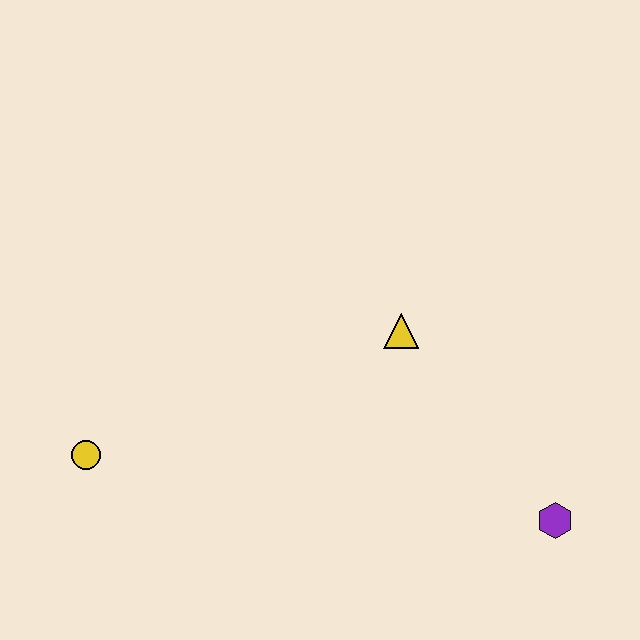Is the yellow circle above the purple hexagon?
Yes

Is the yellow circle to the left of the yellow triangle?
Yes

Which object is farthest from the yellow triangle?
The yellow circle is farthest from the yellow triangle.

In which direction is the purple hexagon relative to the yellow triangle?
The purple hexagon is below the yellow triangle.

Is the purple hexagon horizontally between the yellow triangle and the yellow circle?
No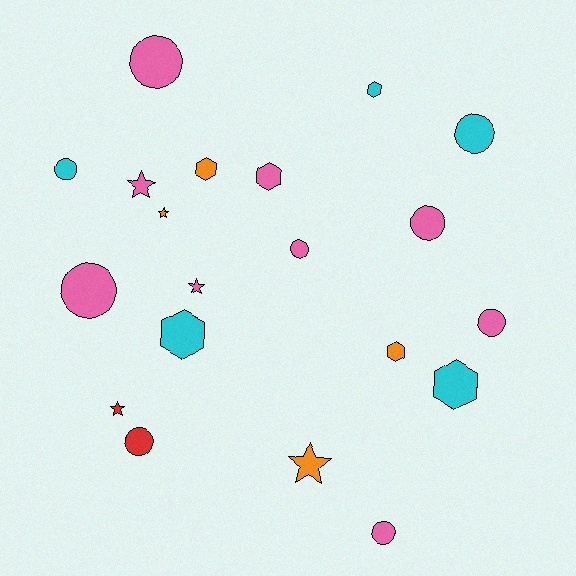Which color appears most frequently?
Pink, with 9 objects.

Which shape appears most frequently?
Circle, with 9 objects.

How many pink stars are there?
There are 2 pink stars.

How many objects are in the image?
There are 20 objects.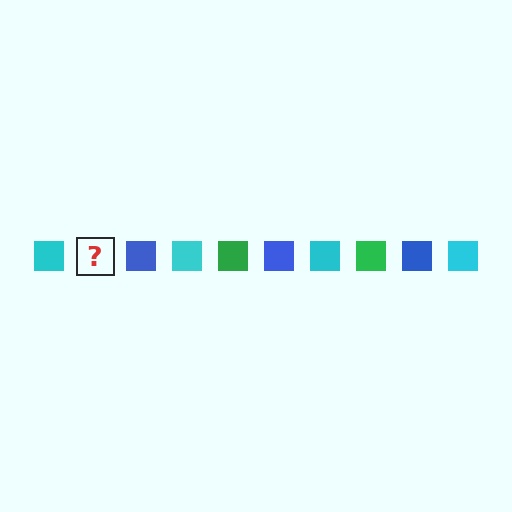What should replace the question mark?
The question mark should be replaced with a green square.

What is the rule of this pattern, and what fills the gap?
The rule is that the pattern cycles through cyan, green, blue squares. The gap should be filled with a green square.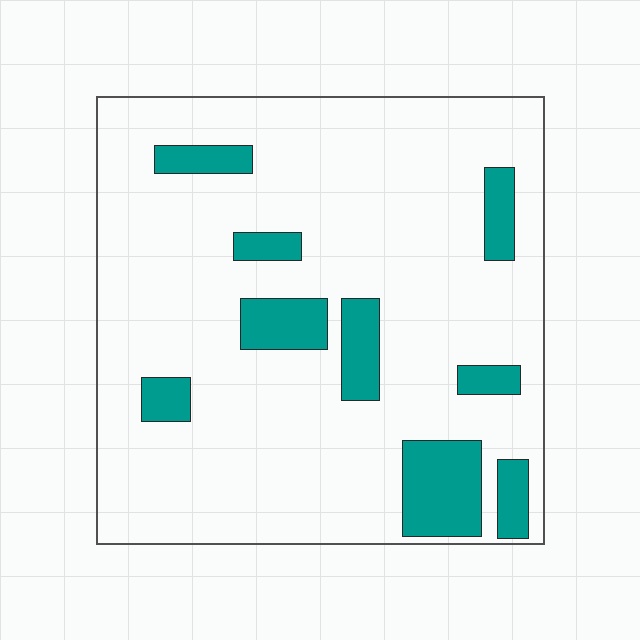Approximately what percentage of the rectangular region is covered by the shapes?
Approximately 15%.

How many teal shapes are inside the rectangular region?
9.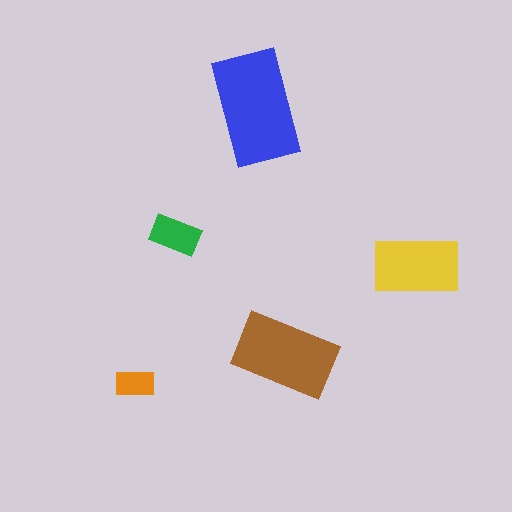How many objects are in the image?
There are 5 objects in the image.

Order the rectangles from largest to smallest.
the blue one, the brown one, the yellow one, the green one, the orange one.